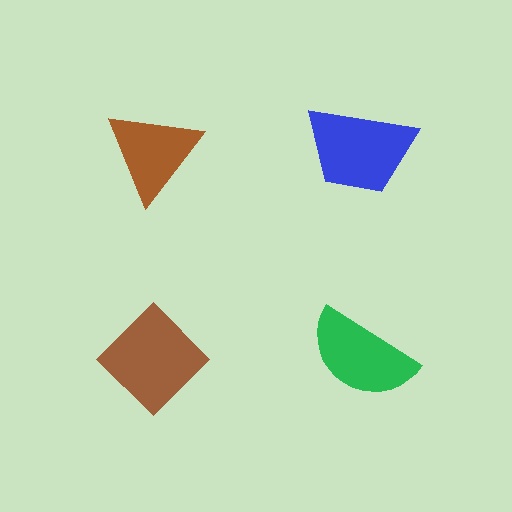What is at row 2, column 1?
A brown diamond.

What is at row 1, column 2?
A blue trapezoid.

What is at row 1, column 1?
A brown triangle.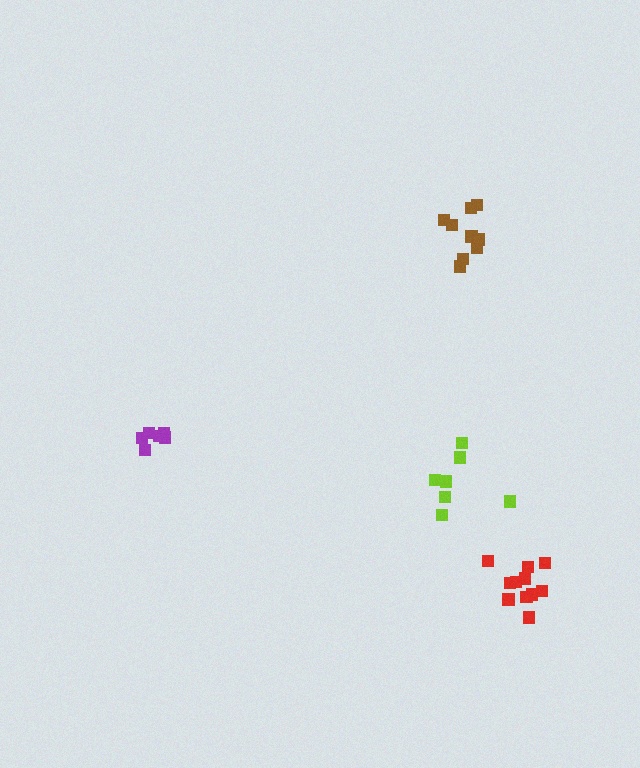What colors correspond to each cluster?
The clusters are colored: purple, red, brown, lime.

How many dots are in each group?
Group 1: 6 dots, Group 2: 11 dots, Group 3: 9 dots, Group 4: 7 dots (33 total).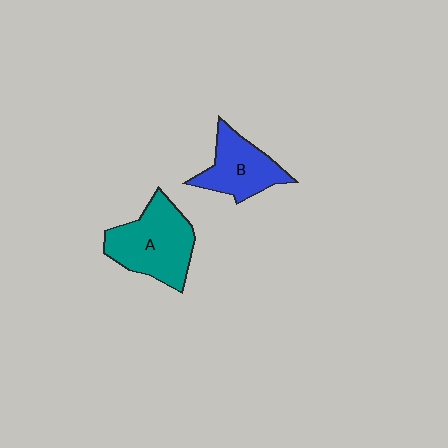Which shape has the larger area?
Shape A (teal).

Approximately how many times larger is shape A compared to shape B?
Approximately 1.4 times.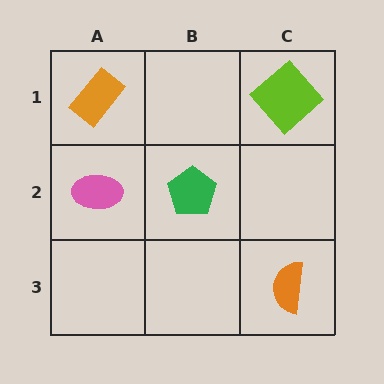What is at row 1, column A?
An orange rectangle.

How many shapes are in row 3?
1 shape.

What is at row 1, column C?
A lime diamond.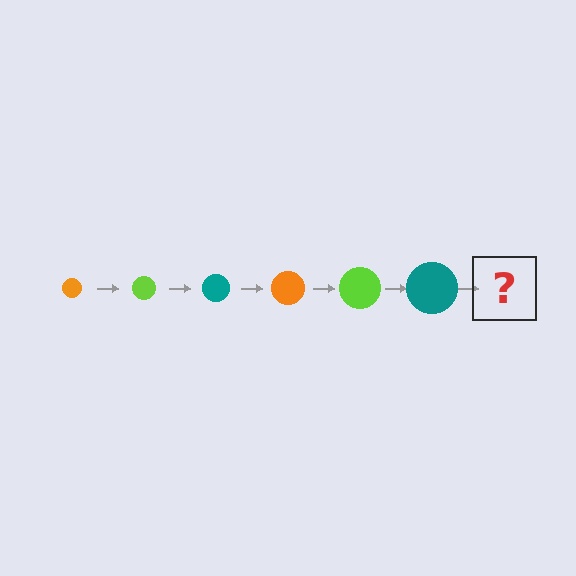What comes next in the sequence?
The next element should be an orange circle, larger than the previous one.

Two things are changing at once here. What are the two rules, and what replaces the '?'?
The two rules are that the circle grows larger each step and the color cycles through orange, lime, and teal. The '?' should be an orange circle, larger than the previous one.